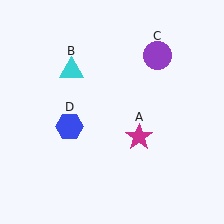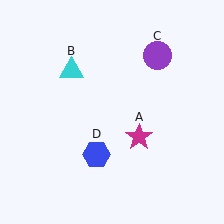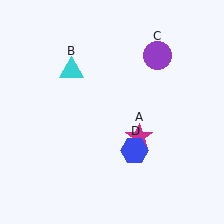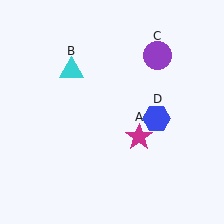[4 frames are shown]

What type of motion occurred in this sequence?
The blue hexagon (object D) rotated counterclockwise around the center of the scene.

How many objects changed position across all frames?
1 object changed position: blue hexagon (object D).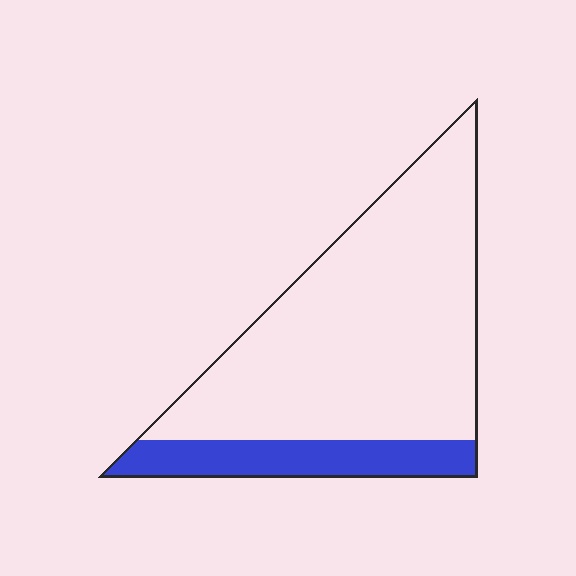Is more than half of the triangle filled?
No.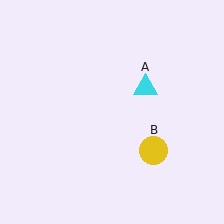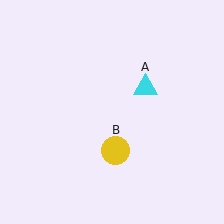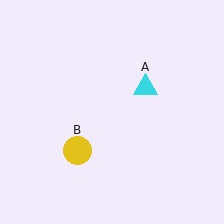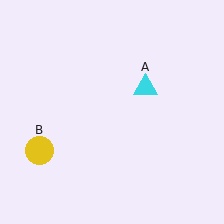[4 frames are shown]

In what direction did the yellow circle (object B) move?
The yellow circle (object B) moved left.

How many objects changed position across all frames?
1 object changed position: yellow circle (object B).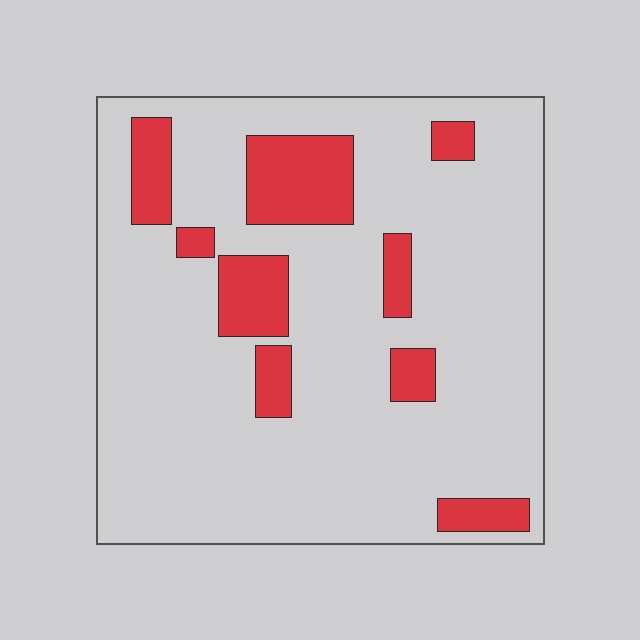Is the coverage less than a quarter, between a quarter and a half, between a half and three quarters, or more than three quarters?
Less than a quarter.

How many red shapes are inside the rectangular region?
9.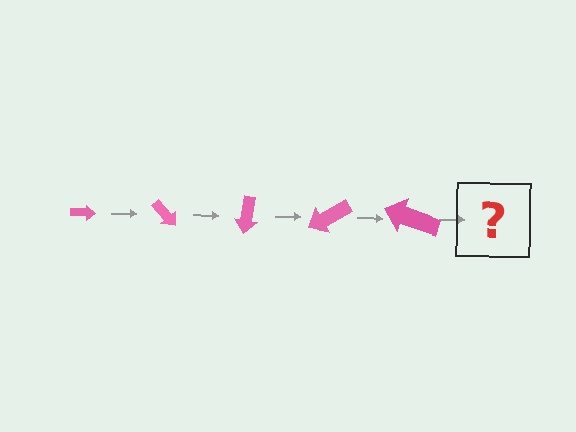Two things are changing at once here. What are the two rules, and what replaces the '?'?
The two rules are that the arrow grows larger each step and it rotates 50 degrees each step. The '?' should be an arrow, larger than the previous one and rotated 250 degrees from the start.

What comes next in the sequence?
The next element should be an arrow, larger than the previous one and rotated 250 degrees from the start.